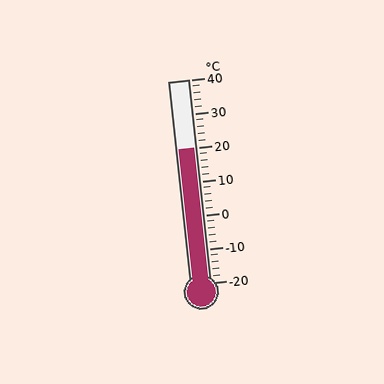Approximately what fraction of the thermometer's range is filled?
The thermometer is filled to approximately 65% of its range.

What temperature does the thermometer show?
The thermometer shows approximately 20°C.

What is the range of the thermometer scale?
The thermometer scale ranges from -20°C to 40°C.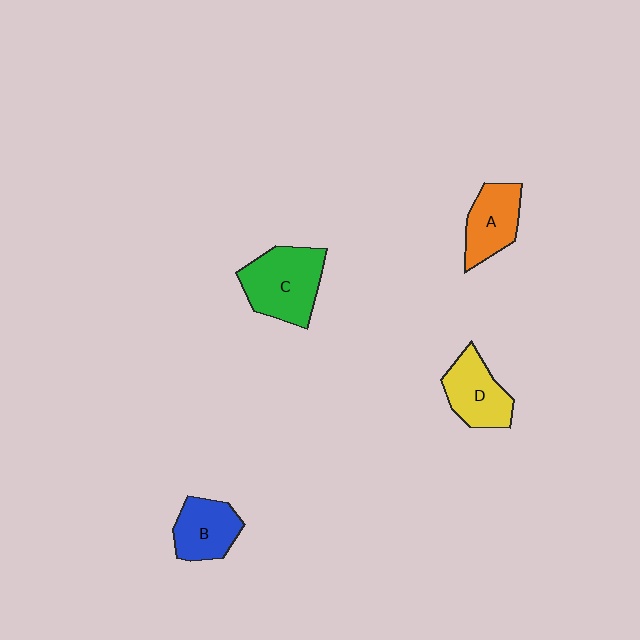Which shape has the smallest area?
Shape B (blue).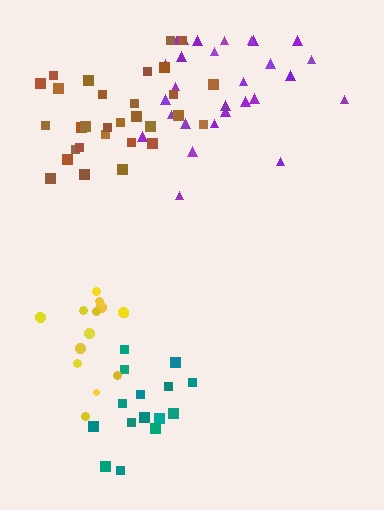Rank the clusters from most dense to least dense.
yellow, teal, brown, purple.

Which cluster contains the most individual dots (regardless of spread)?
Brown (30).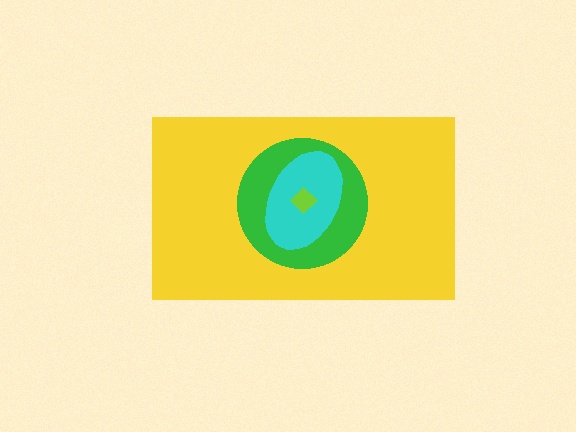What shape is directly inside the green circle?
The cyan ellipse.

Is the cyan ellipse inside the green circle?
Yes.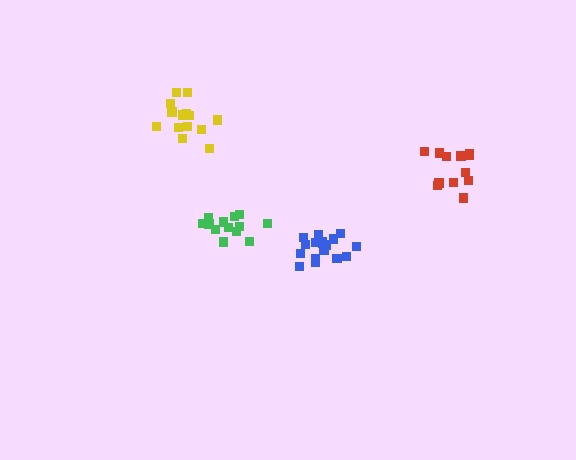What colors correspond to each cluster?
The clusters are colored: yellow, red, blue, green.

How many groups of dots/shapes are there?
There are 4 groups.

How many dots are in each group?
Group 1: 14 dots, Group 2: 12 dots, Group 3: 17 dots, Group 4: 13 dots (56 total).